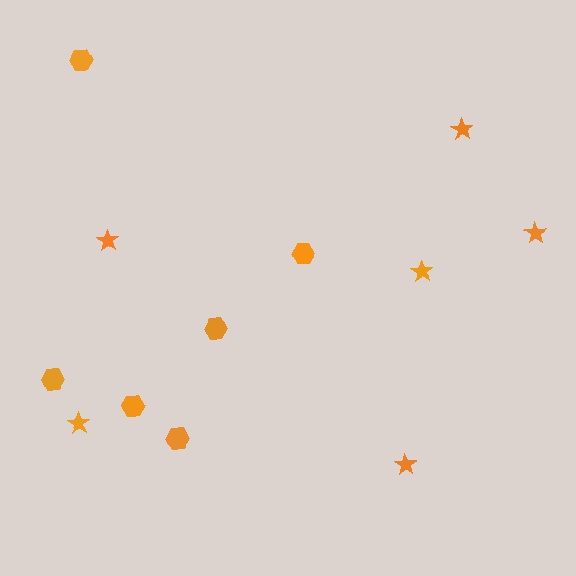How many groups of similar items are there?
There are 2 groups: one group of stars (6) and one group of hexagons (6).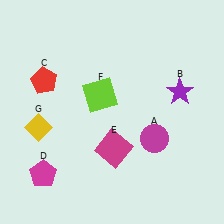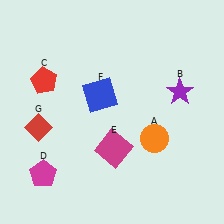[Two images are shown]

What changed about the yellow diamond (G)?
In Image 1, G is yellow. In Image 2, it changed to red.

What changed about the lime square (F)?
In Image 1, F is lime. In Image 2, it changed to blue.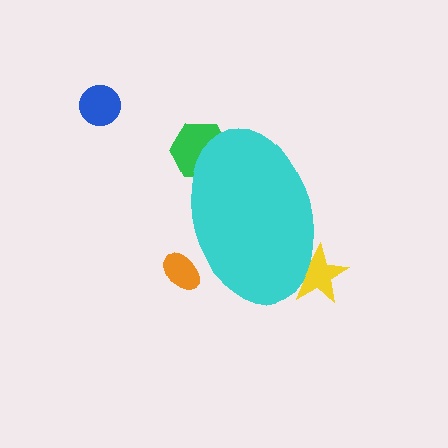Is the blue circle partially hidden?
No, the blue circle is fully visible.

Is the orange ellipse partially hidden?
Yes, the orange ellipse is partially hidden behind the cyan ellipse.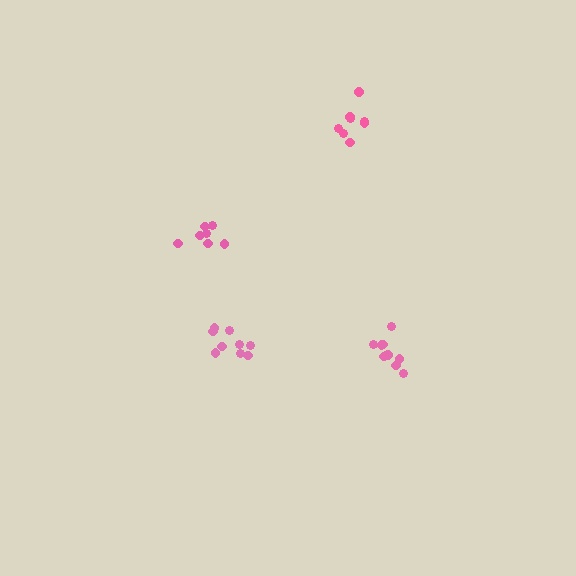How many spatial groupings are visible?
There are 4 spatial groupings.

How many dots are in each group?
Group 1: 10 dots, Group 2: 7 dots, Group 3: 9 dots, Group 4: 8 dots (34 total).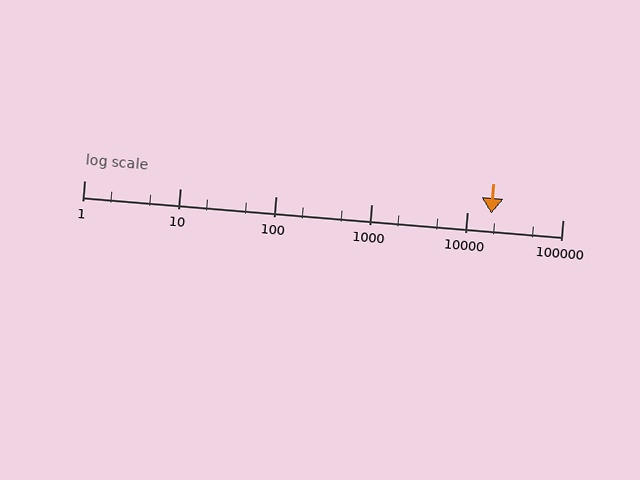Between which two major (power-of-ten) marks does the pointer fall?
The pointer is between 10000 and 100000.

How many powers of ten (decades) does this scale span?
The scale spans 5 decades, from 1 to 100000.